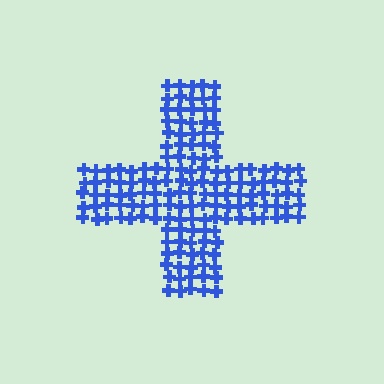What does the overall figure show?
The overall figure shows a cross.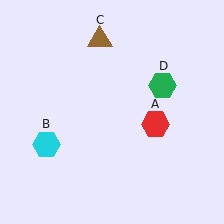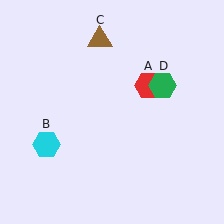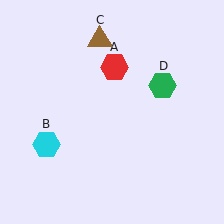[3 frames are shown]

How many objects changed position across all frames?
1 object changed position: red hexagon (object A).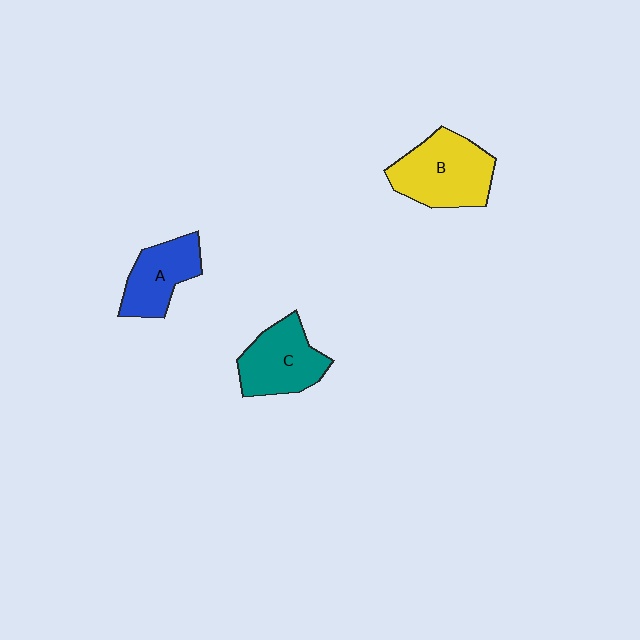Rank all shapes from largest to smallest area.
From largest to smallest: B (yellow), C (teal), A (blue).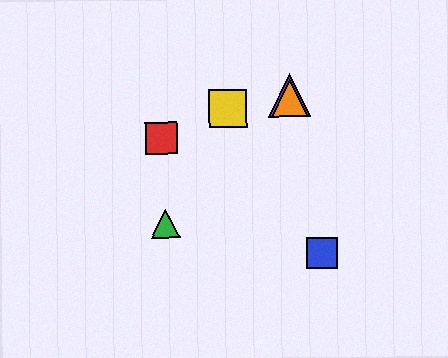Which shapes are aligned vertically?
The purple triangle, the orange triangle are aligned vertically.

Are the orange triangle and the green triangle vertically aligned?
No, the orange triangle is at x≈290 and the green triangle is at x≈166.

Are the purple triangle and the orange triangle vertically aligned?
Yes, both are at x≈290.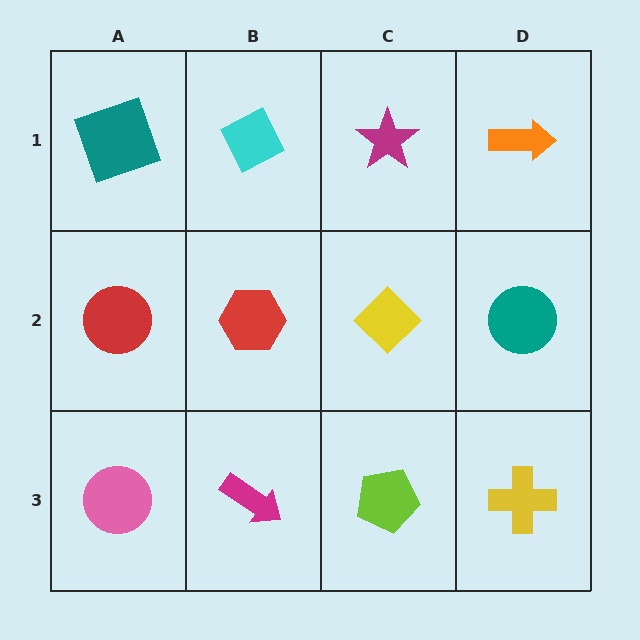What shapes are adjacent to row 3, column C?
A yellow diamond (row 2, column C), a magenta arrow (row 3, column B), a yellow cross (row 3, column D).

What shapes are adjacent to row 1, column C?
A yellow diamond (row 2, column C), a cyan diamond (row 1, column B), an orange arrow (row 1, column D).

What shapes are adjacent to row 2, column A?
A teal square (row 1, column A), a pink circle (row 3, column A), a red hexagon (row 2, column B).